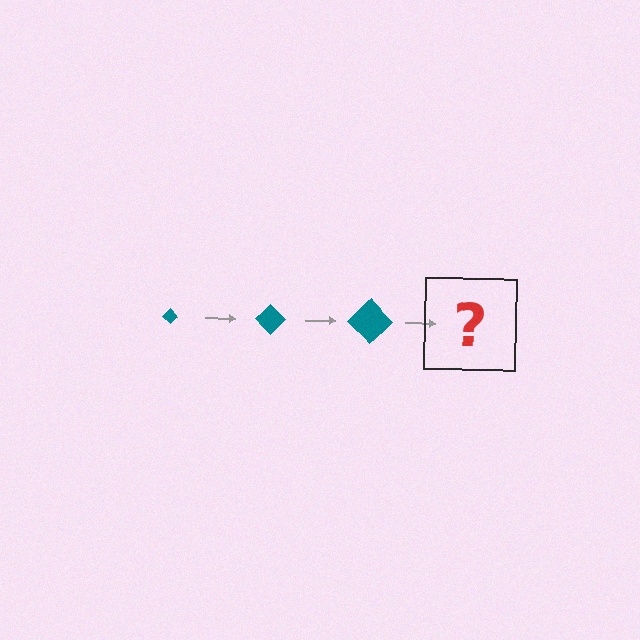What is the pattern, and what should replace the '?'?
The pattern is that the diamond gets progressively larger each step. The '?' should be a teal diamond, larger than the previous one.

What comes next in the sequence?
The next element should be a teal diamond, larger than the previous one.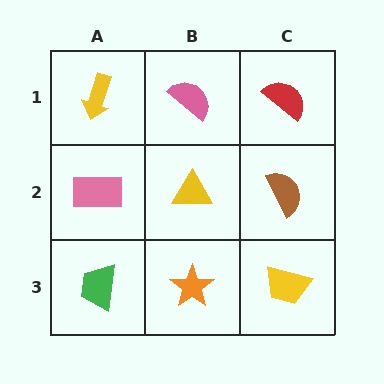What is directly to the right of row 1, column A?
A pink semicircle.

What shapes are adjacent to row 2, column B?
A pink semicircle (row 1, column B), an orange star (row 3, column B), a pink rectangle (row 2, column A), a brown semicircle (row 2, column C).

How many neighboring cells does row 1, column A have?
2.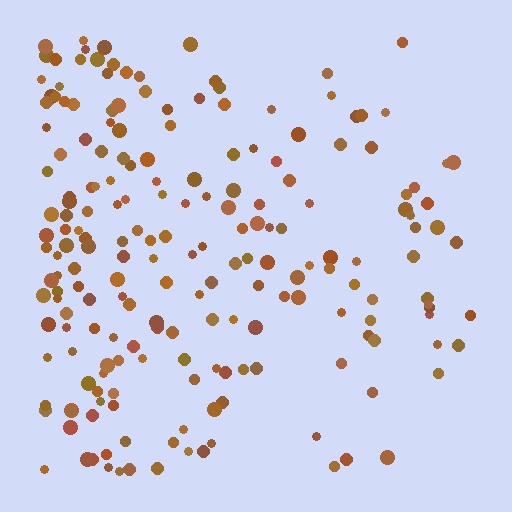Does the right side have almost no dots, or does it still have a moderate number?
Still a moderate number, just noticeably fewer than the left.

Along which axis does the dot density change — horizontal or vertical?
Horizontal.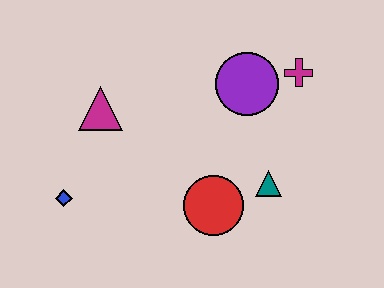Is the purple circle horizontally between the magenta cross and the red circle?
Yes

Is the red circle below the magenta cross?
Yes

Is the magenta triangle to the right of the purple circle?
No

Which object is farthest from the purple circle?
The blue diamond is farthest from the purple circle.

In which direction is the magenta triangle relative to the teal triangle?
The magenta triangle is to the left of the teal triangle.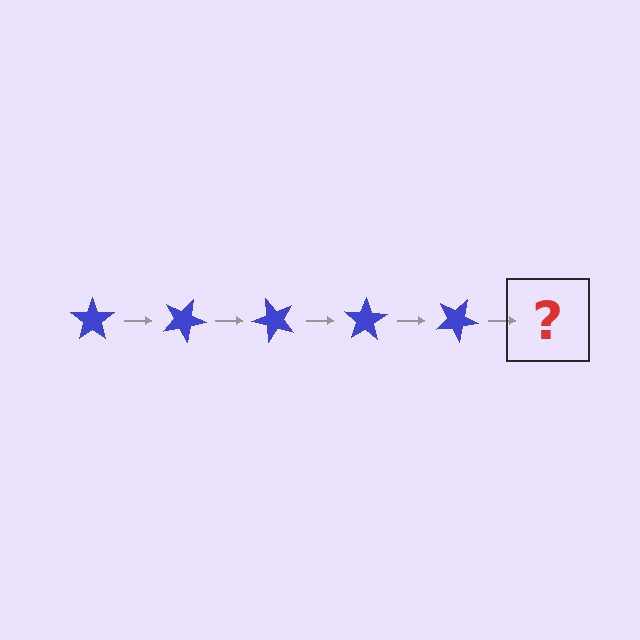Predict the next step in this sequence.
The next step is a blue star rotated 125 degrees.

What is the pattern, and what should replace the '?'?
The pattern is that the star rotates 25 degrees each step. The '?' should be a blue star rotated 125 degrees.